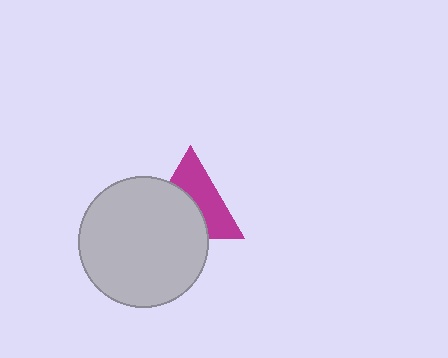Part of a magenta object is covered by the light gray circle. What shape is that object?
It is a triangle.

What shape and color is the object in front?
The object in front is a light gray circle.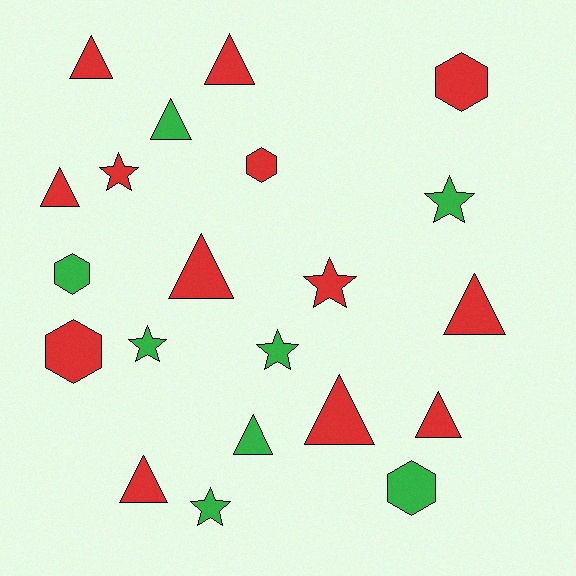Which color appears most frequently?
Red, with 13 objects.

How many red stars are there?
There are 2 red stars.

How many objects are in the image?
There are 21 objects.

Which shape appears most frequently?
Triangle, with 10 objects.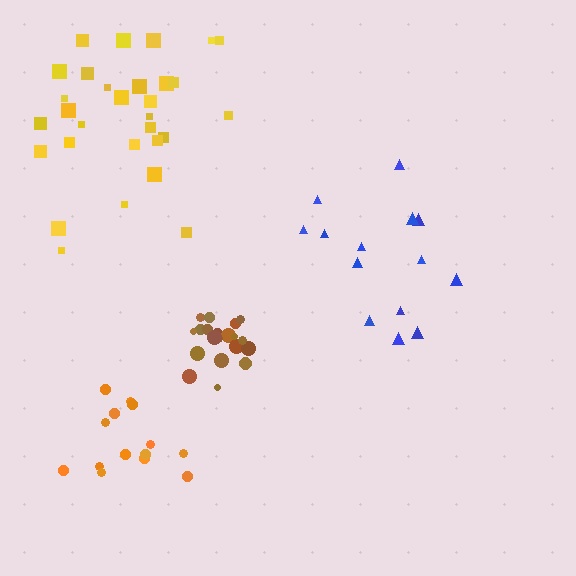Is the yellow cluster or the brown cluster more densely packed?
Brown.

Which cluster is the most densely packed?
Brown.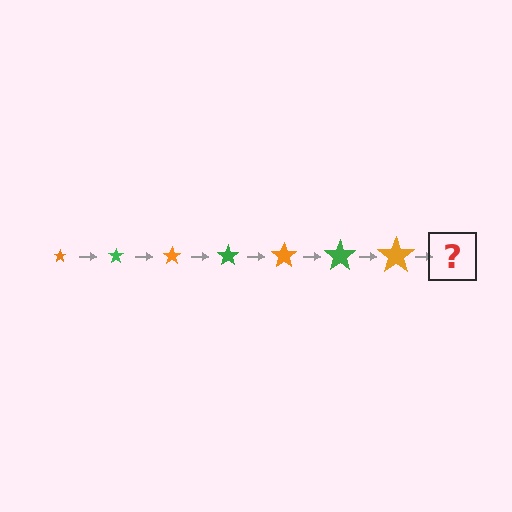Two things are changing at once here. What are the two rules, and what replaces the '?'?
The two rules are that the star grows larger each step and the color cycles through orange and green. The '?' should be a green star, larger than the previous one.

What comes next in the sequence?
The next element should be a green star, larger than the previous one.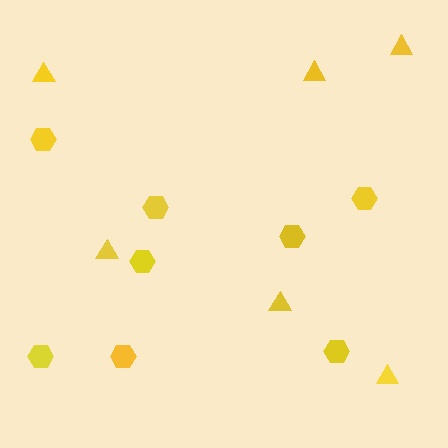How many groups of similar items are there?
There are 2 groups: one group of triangles (6) and one group of hexagons (8).